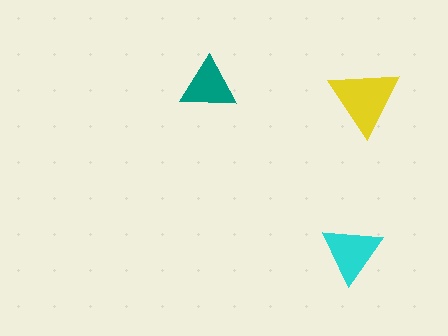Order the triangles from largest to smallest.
the yellow one, the cyan one, the teal one.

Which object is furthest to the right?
The yellow triangle is rightmost.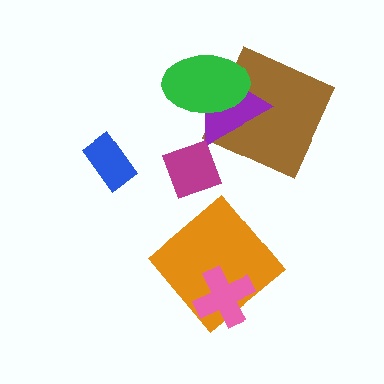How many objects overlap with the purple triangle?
2 objects overlap with the purple triangle.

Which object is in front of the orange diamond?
The pink cross is in front of the orange diamond.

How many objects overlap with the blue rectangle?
0 objects overlap with the blue rectangle.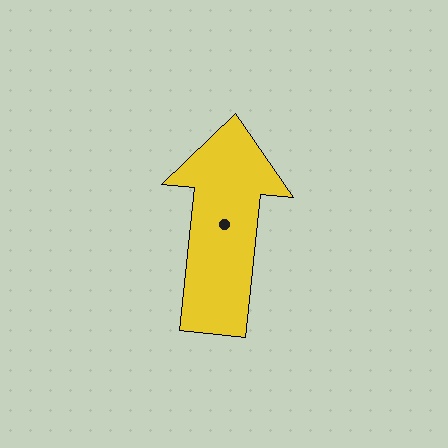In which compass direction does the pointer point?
North.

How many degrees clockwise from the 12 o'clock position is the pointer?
Approximately 6 degrees.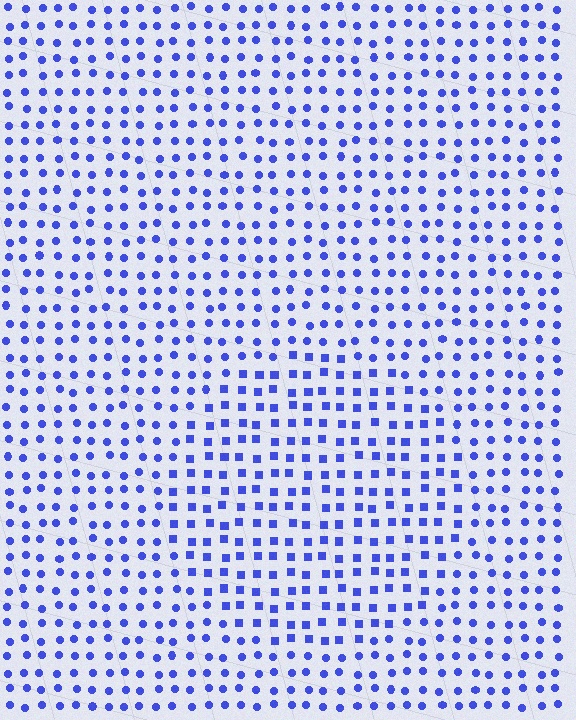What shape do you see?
I see a circle.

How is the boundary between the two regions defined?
The boundary is defined by a change in element shape: squares inside vs. circles outside. All elements share the same color and spacing.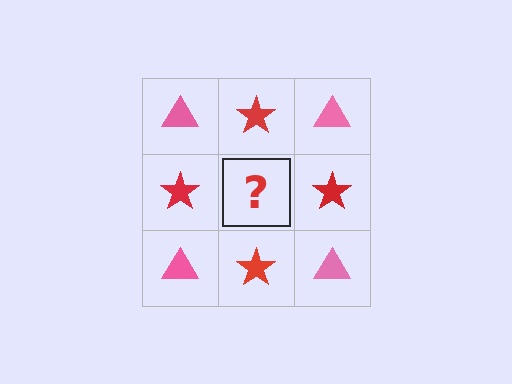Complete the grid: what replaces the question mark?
The question mark should be replaced with a pink triangle.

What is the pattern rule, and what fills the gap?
The rule is that it alternates pink triangle and red star in a checkerboard pattern. The gap should be filled with a pink triangle.